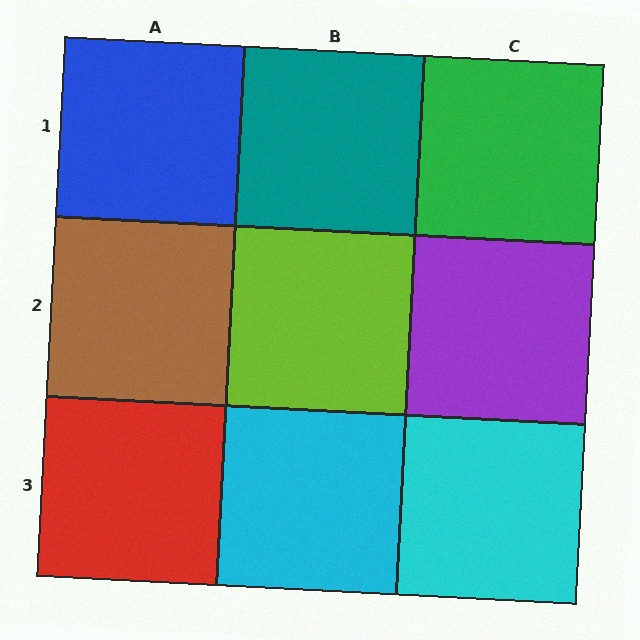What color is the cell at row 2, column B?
Lime.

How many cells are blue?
1 cell is blue.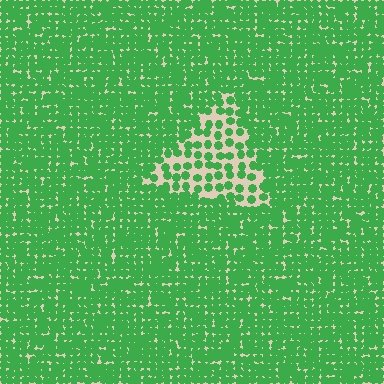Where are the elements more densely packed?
The elements are more densely packed outside the triangle boundary.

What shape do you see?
I see a triangle.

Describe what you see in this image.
The image contains small green elements arranged at two different densities. A triangle-shaped region is visible where the elements are less densely packed than the surrounding area.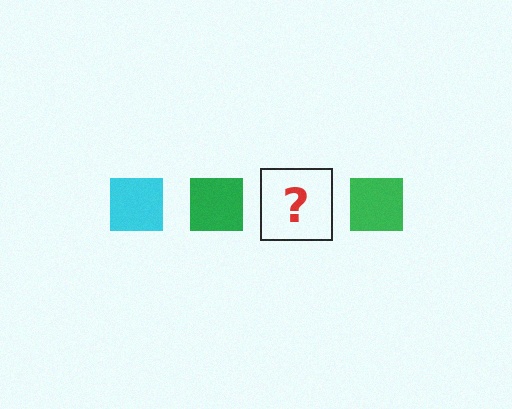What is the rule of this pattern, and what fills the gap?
The rule is that the pattern cycles through cyan, green squares. The gap should be filled with a cyan square.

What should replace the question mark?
The question mark should be replaced with a cyan square.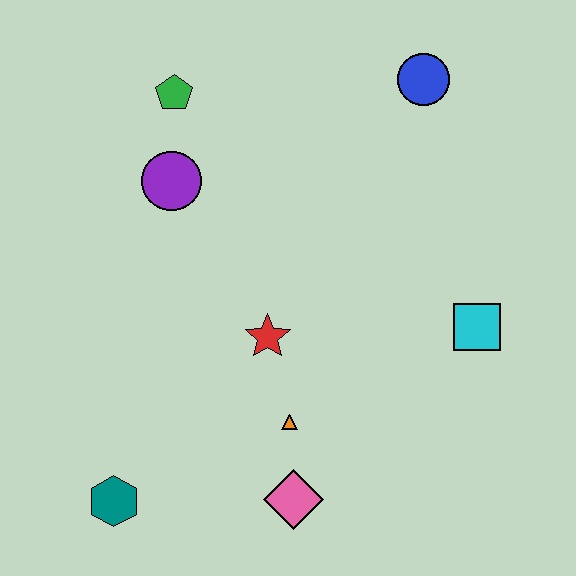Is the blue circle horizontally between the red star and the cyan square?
Yes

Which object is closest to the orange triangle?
The pink diamond is closest to the orange triangle.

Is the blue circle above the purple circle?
Yes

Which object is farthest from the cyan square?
The teal hexagon is farthest from the cyan square.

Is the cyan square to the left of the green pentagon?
No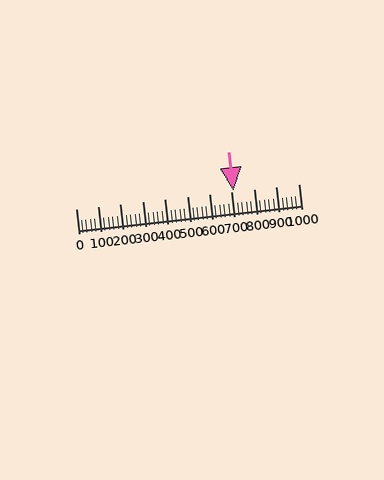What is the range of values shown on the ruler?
The ruler shows values from 0 to 1000.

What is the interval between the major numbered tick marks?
The major tick marks are spaced 100 units apart.